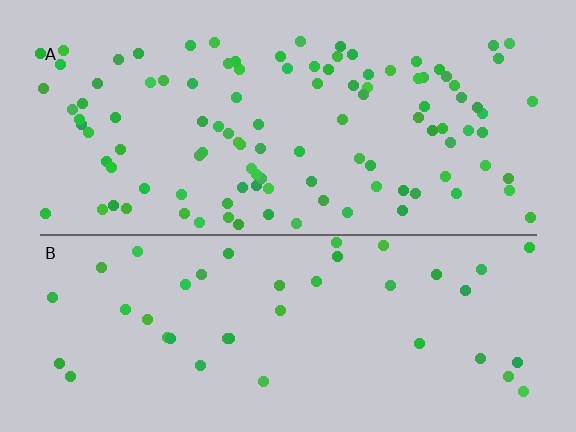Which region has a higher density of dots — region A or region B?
A (the top).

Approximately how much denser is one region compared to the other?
Approximately 2.6× — region A over region B.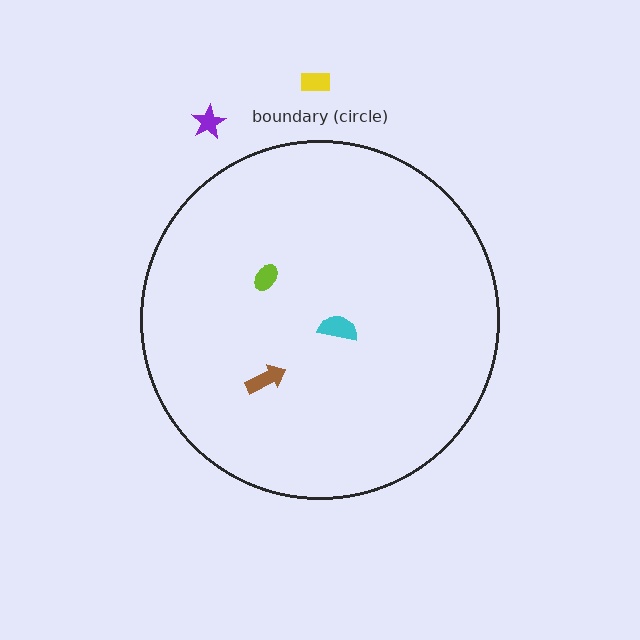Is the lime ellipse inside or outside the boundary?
Inside.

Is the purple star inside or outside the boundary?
Outside.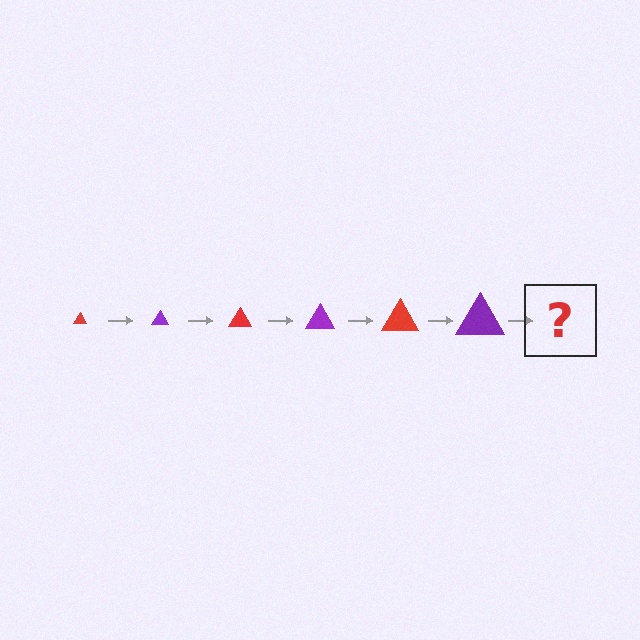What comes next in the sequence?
The next element should be a red triangle, larger than the previous one.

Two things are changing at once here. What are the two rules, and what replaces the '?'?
The two rules are that the triangle grows larger each step and the color cycles through red and purple. The '?' should be a red triangle, larger than the previous one.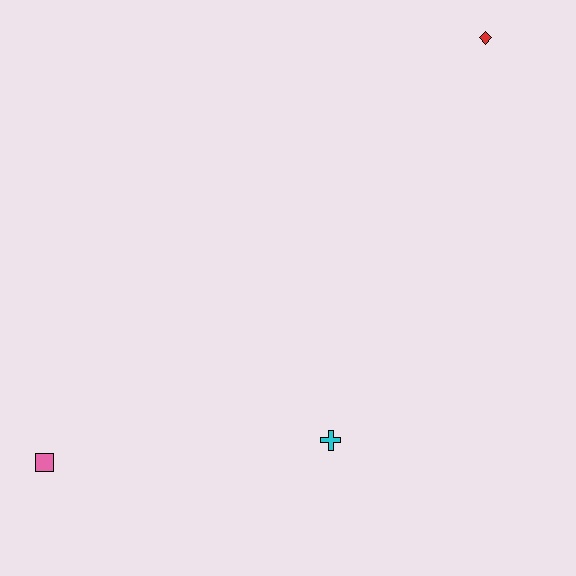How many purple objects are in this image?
There are no purple objects.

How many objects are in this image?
There are 3 objects.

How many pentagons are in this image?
There are no pentagons.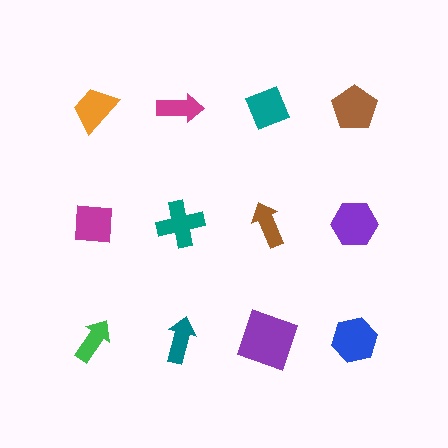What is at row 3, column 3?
A purple square.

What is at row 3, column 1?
A green arrow.